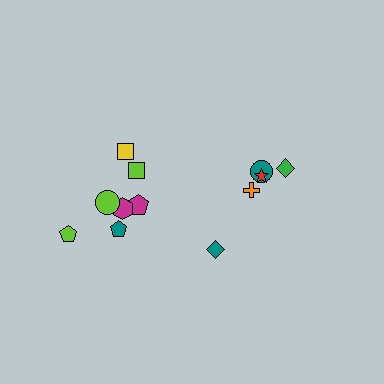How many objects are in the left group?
There are 7 objects.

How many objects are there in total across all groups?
There are 12 objects.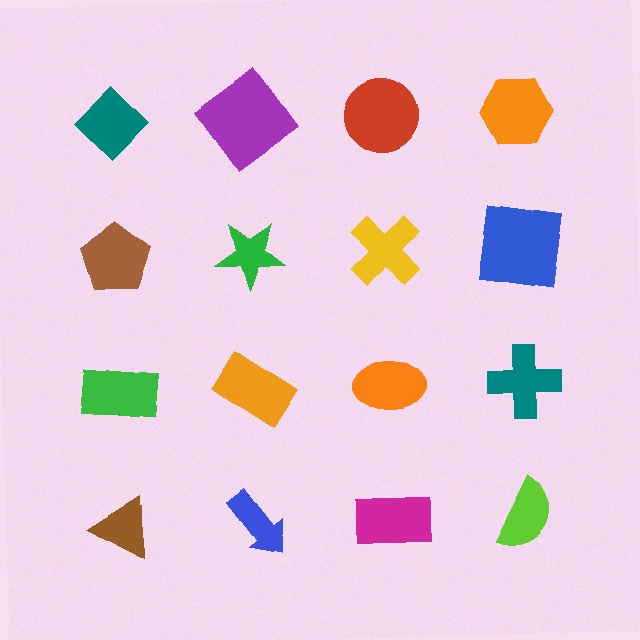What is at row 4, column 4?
A lime semicircle.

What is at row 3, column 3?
An orange ellipse.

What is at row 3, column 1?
A green rectangle.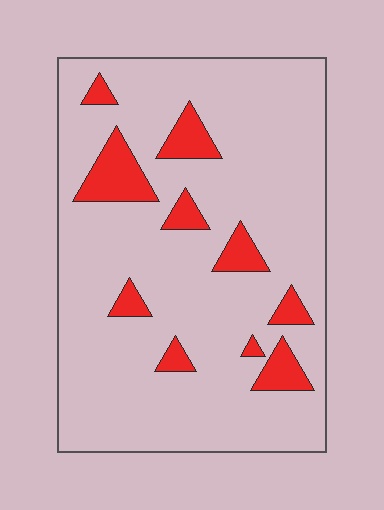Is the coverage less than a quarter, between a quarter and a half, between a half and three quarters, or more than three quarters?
Less than a quarter.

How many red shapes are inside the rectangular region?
10.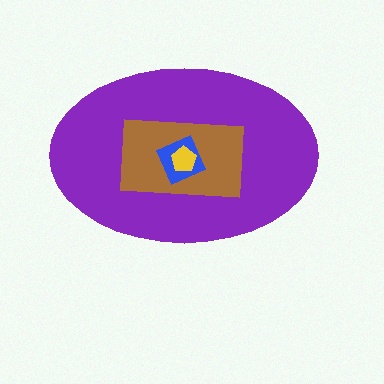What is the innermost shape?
The yellow pentagon.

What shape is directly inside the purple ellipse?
The brown rectangle.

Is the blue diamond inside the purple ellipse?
Yes.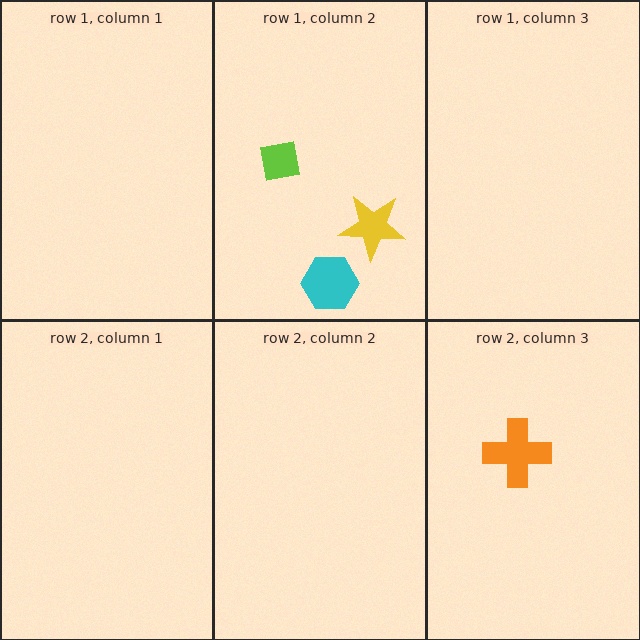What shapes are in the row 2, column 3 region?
The orange cross.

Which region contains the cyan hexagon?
The row 1, column 2 region.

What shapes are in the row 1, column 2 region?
The cyan hexagon, the yellow star, the lime square.